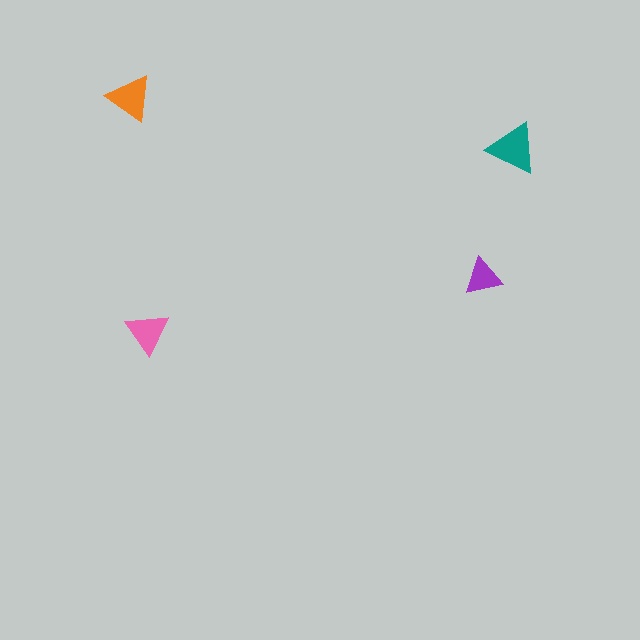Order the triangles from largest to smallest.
the teal one, the orange one, the pink one, the purple one.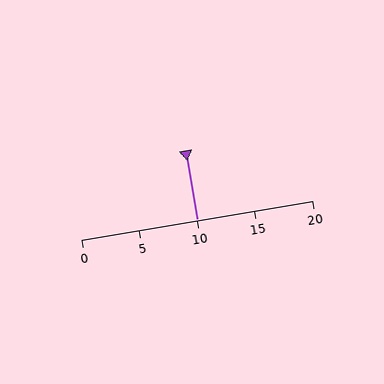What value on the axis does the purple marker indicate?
The marker indicates approximately 10.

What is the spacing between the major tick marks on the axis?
The major ticks are spaced 5 apart.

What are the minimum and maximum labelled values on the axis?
The axis runs from 0 to 20.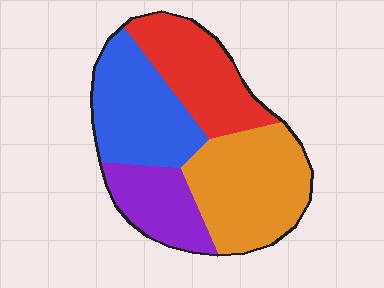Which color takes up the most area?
Orange, at roughly 30%.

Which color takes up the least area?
Purple, at roughly 15%.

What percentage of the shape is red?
Red covers around 25% of the shape.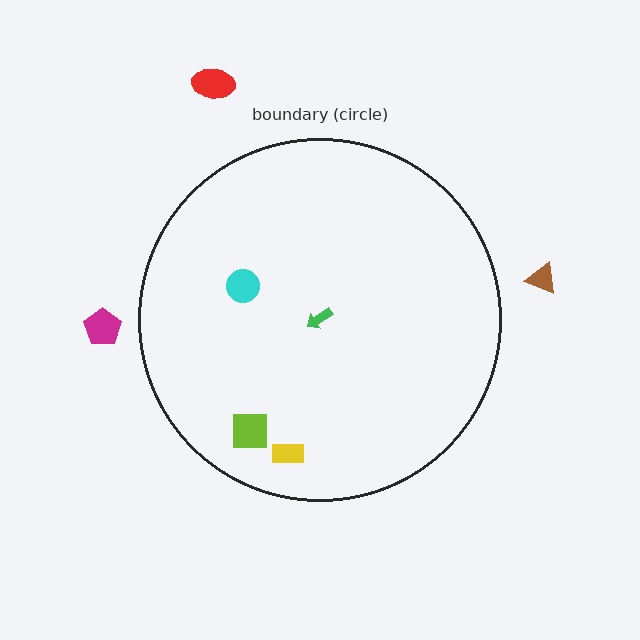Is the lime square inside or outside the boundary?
Inside.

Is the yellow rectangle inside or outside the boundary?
Inside.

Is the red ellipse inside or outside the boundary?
Outside.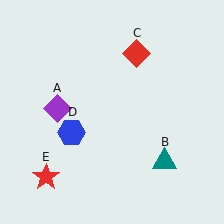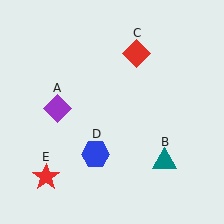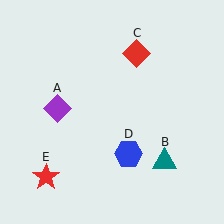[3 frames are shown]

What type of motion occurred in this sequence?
The blue hexagon (object D) rotated counterclockwise around the center of the scene.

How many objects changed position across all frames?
1 object changed position: blue hexagon (object D).